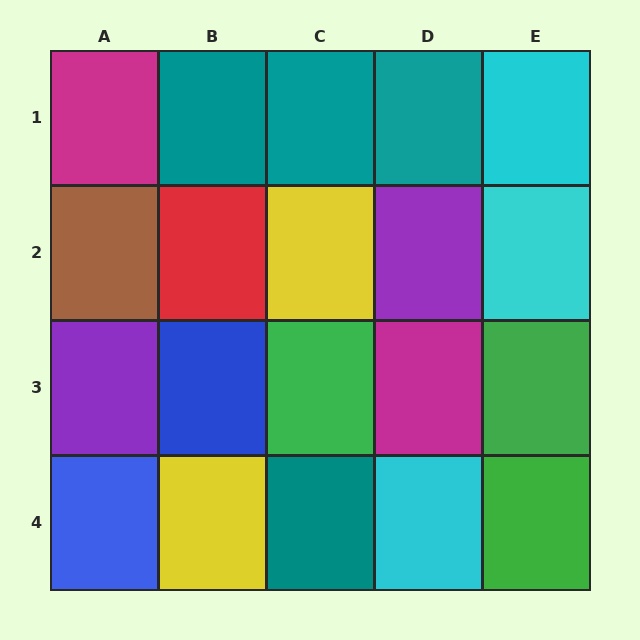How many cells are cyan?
3 cells are cyan.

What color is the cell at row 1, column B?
Teal.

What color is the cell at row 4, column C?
Teal.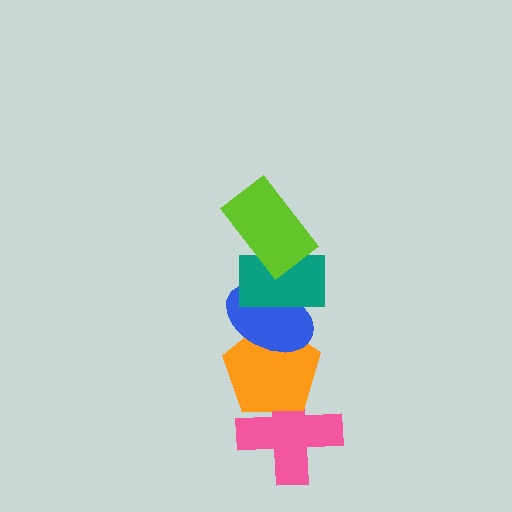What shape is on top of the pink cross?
The orange pentagon is on top of the pink cross.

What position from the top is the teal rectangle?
The teal rectangle is 2nd from the top.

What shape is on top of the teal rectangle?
The lime rectangle is on top of the teal rectangle.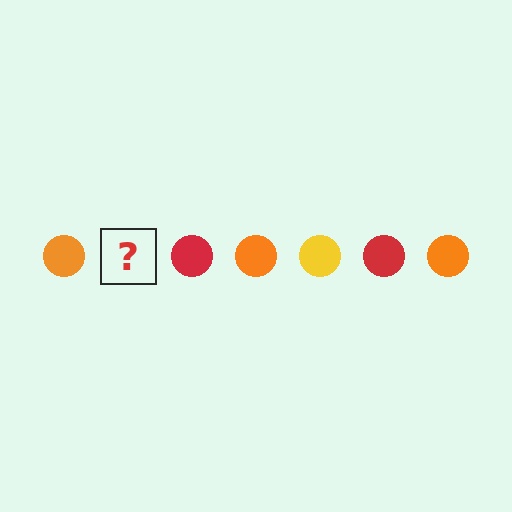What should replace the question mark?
The question mark should be replaced with a yellow circle.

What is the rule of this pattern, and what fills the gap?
The rule is that the pattern cycles through orange, yellow, red circles. The gap should be filled with a yellow circle.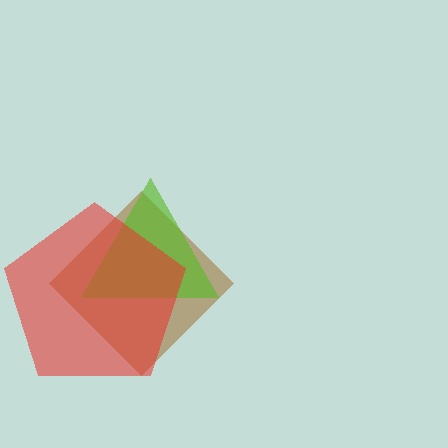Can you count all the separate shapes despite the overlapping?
Yes, there are 3 separate shapes.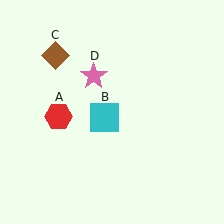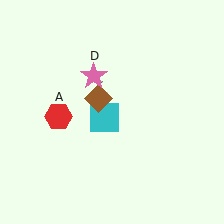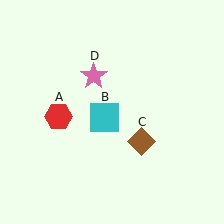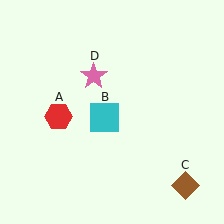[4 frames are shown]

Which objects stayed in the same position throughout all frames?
Red hexagon (object A) and cyan square (object B) and pink star (object D) remained stationary.